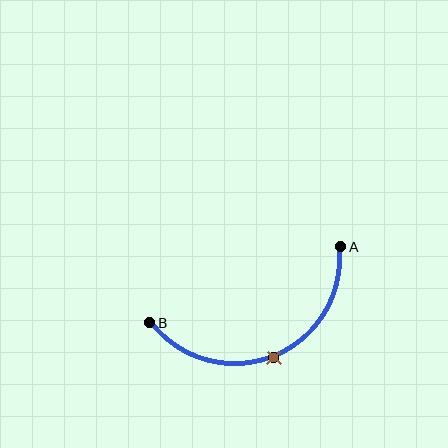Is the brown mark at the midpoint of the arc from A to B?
Yes. The brown mark lies on the arc at equal arc-length from both A and B — it is the arc midpoint.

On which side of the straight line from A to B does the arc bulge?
The arc bulges below the straight line connecting A and B.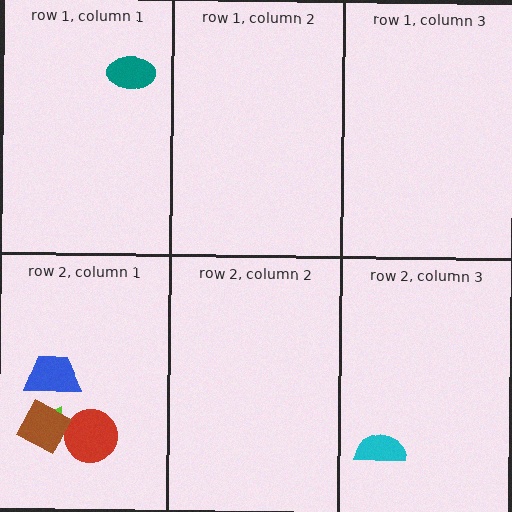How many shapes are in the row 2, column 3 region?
1.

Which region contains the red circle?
The row 2, column 1 region.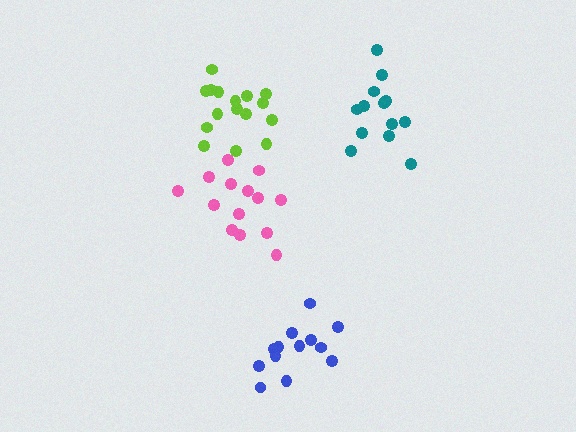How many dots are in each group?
Group 1: 16 dots, Group 2: 13 dots, Group 3: 14 dots, Group 4: 13 dots (56 total).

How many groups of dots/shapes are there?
There are 4 groups.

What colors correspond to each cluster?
The clusters are colored: lime, blue, pink, teal.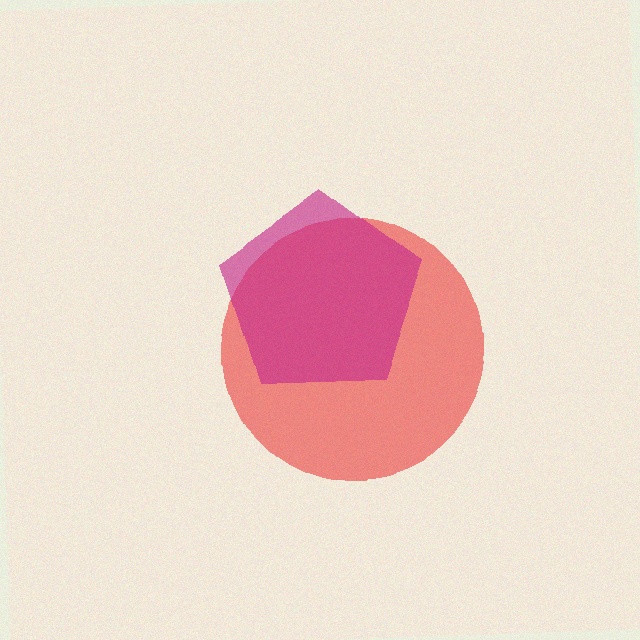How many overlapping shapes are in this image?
There are 2 overlapping shapes in the image.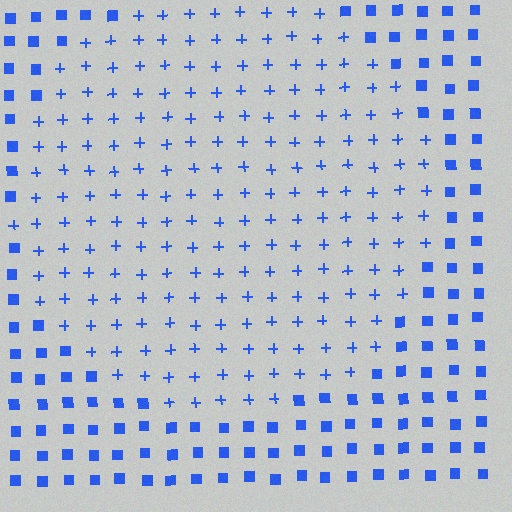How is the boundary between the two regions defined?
The boundary is defined by a change in element shape: plus signs inside vs. squares outside. All elements share the same color and spacing.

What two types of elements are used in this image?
The image uses plus signs inside the circle region and squares outside it.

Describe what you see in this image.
The image is filled with small blue elements arranged in a uniform grid. A circle-shaped region contains plus signs, while the surrounding area contains squares. The boundary is defined purely by the change in element shape.